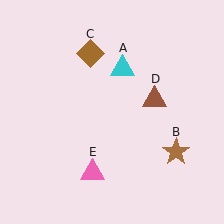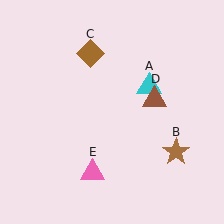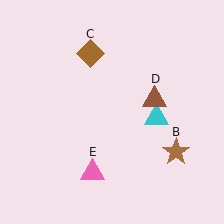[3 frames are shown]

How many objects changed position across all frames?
1 object changed position: cyan triangle (object A).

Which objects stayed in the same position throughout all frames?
Brown star (object B) and brown diamond (object C) and brown triangle (object D) and pink triangle (object E) remained stationary.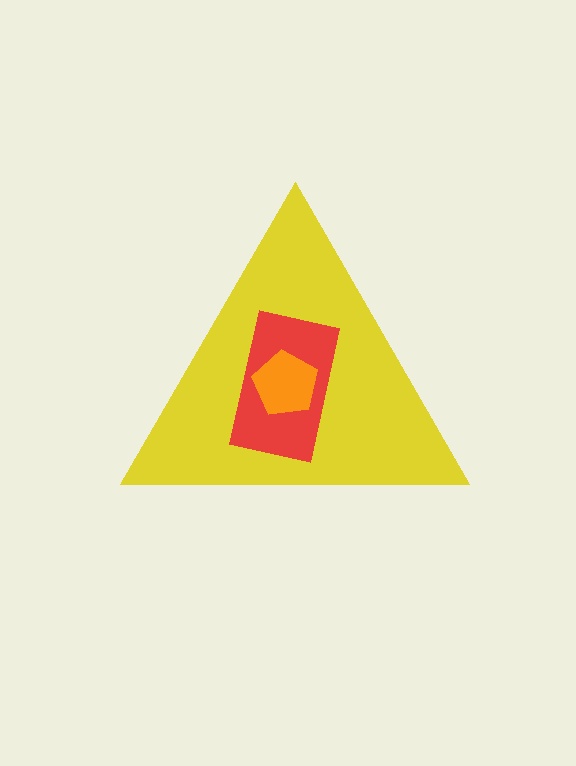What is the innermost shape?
The orange pentagon.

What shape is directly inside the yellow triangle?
The red rectangle.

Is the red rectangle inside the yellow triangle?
Yes.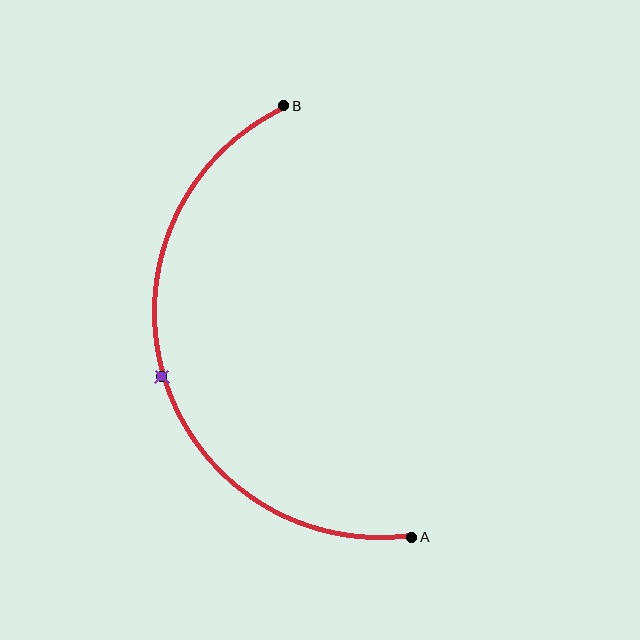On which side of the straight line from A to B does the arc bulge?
The arc bulges to the left of the straight line connecting A and B.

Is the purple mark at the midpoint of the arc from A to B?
Yes. The purple mark lies on the arc at equal arc-length from both A and B — it is the arc midpoint.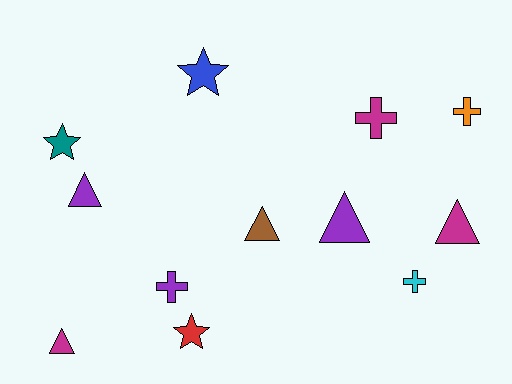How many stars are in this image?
There are 3 stars.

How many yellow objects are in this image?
There are no yellow objects.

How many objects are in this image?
There are 12 objects.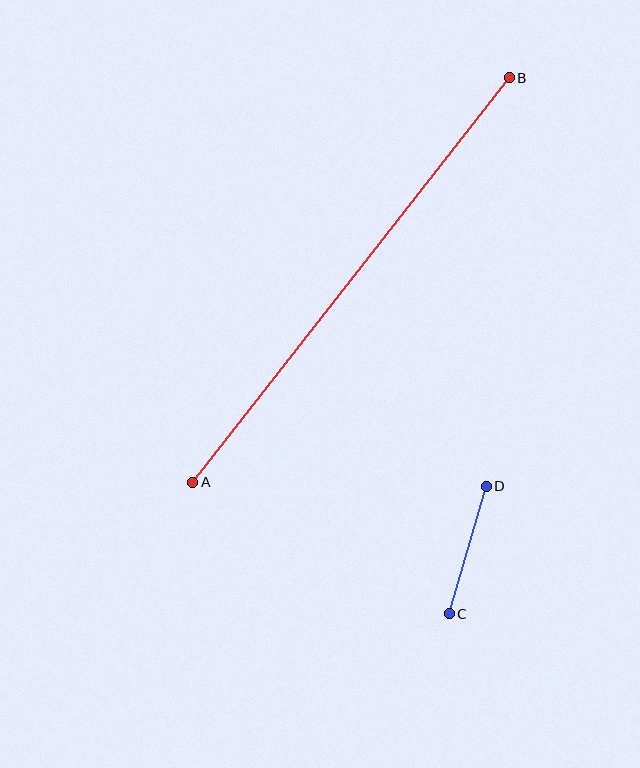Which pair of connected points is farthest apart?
Points A and B are farthest apart.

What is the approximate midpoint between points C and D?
The midpoint is at approximately (468, 550) pixels.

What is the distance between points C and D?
The distance is approximately 132 pixels.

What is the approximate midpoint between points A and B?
The midpoint is at approximately (351, 280) pixels.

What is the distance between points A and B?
The distance is approximately 513 pixels.